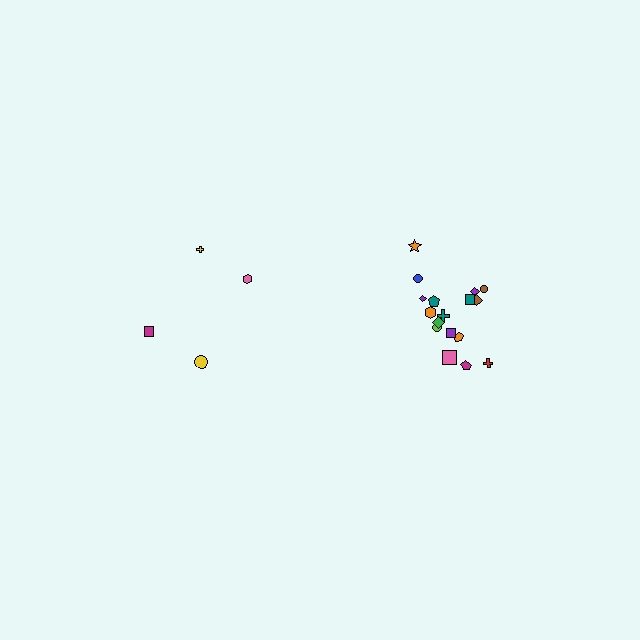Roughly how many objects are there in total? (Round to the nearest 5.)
Roughly 20 objects in total.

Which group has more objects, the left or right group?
The right group.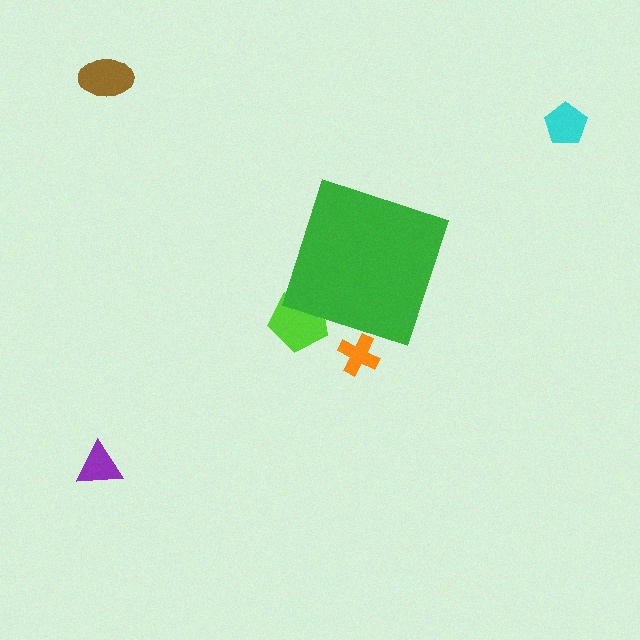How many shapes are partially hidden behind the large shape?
2 shapes are partially hidden.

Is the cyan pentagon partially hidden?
No, the cyan pentagon is fully visible.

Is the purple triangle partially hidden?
No, the purple triangle is fully visible.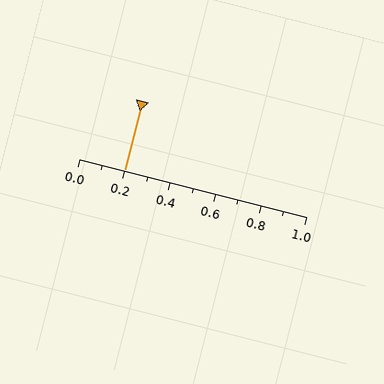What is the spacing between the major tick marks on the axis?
The major ticks are spaced 0.2 apart.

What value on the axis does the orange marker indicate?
The marker indicates approximately 0.2.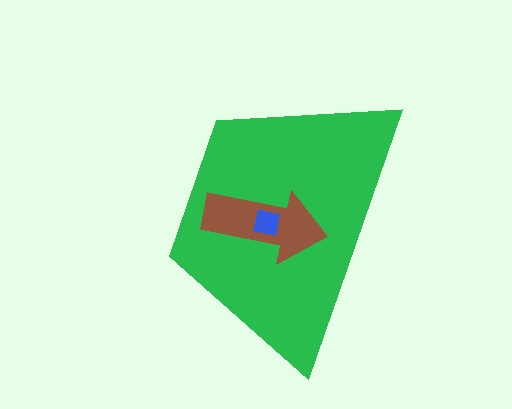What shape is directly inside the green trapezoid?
The brown arrow.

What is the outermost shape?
The green trapezoid.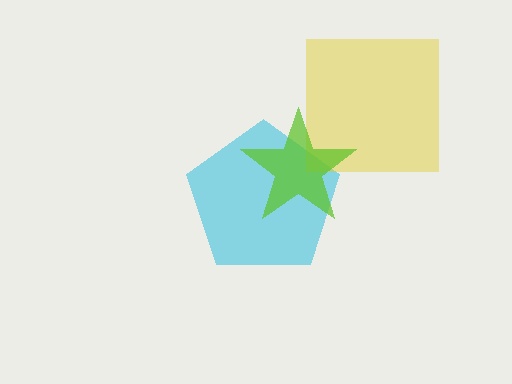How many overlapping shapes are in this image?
There are 3 overlapping shapes in the image.